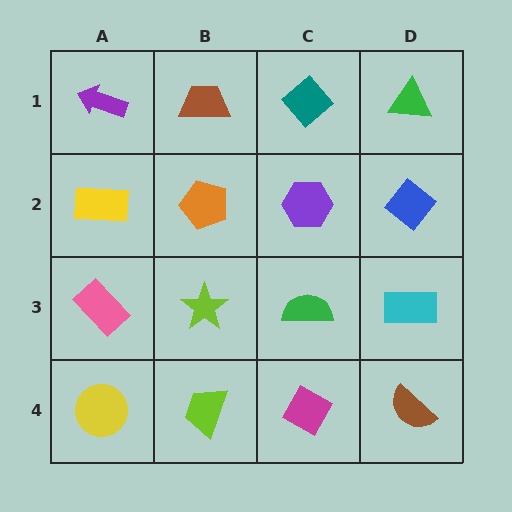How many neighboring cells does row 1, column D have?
2.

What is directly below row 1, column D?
A blue diamond.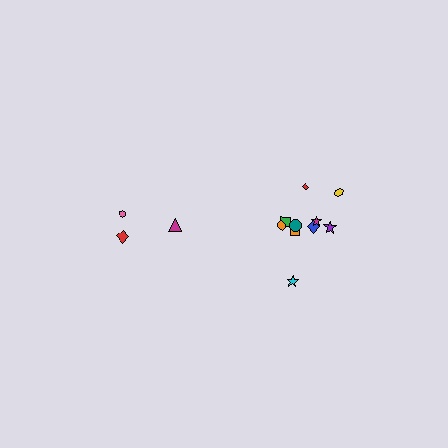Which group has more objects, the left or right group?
The right group.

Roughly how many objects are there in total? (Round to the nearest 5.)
Roughly 15 objects in total.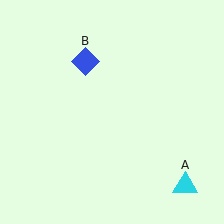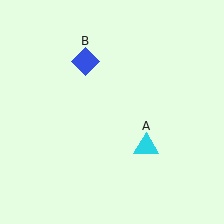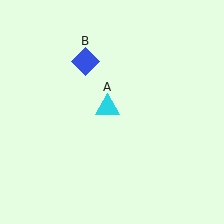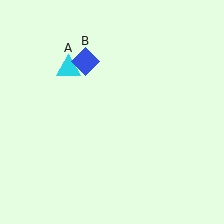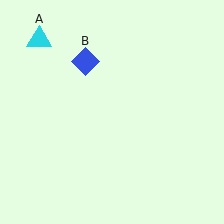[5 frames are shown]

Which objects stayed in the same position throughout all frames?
Blue diamond (object B) remained stationary.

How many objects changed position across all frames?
1 object changed position: cyan triangle (object A).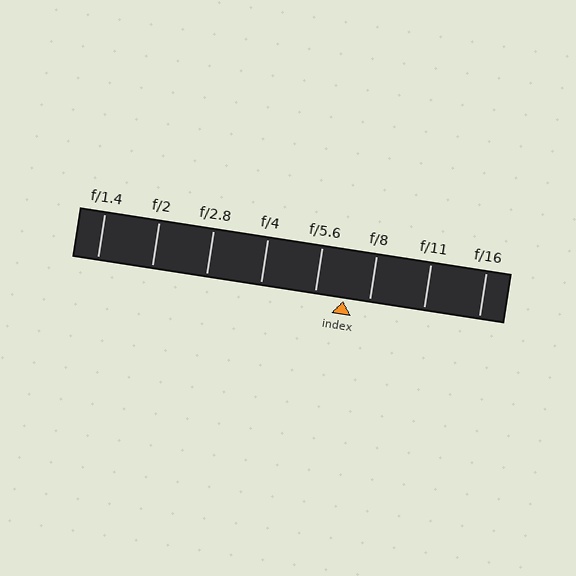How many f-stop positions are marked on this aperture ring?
There are 8 f-stop positions marked.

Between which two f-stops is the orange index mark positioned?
The index mark is between f/5.6 and f/8.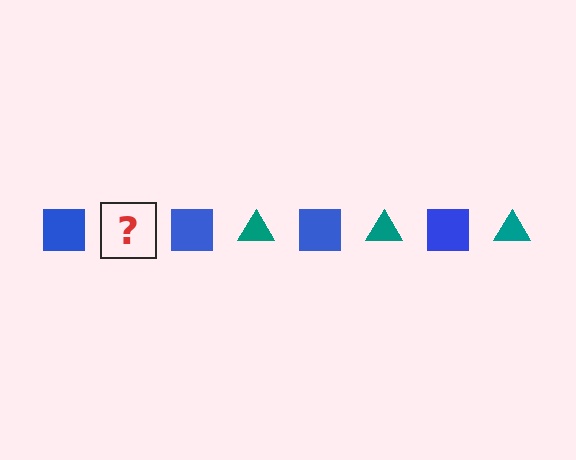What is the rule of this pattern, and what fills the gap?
The rule is that the pattern alternates between blue square and teal triangle. The gap should be filled with a teal triangle.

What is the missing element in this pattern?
The missing element is a teal triangle.